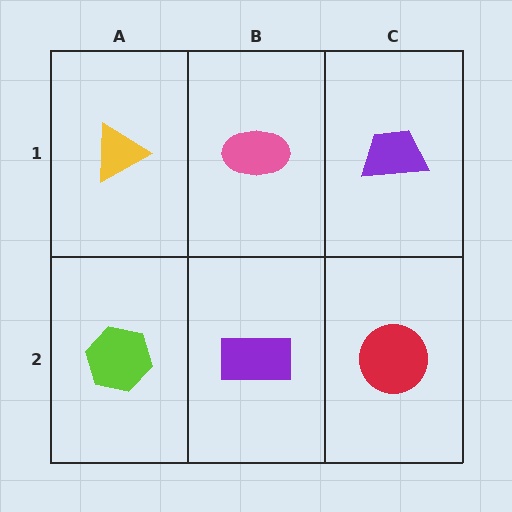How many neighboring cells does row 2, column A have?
2.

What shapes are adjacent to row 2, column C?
A purple trapezoid (row 1, column C), a purple rectangle (row 2, column B).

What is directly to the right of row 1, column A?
A pink ellipse.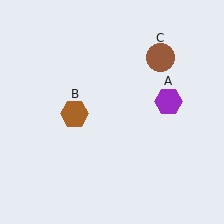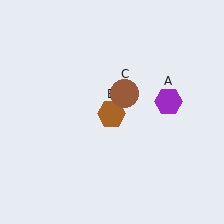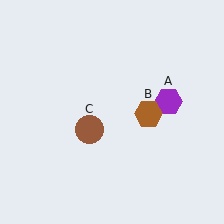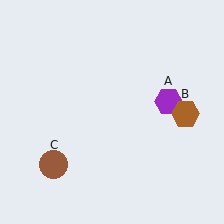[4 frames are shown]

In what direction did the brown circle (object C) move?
The brown circle (object C) moved down and to the left.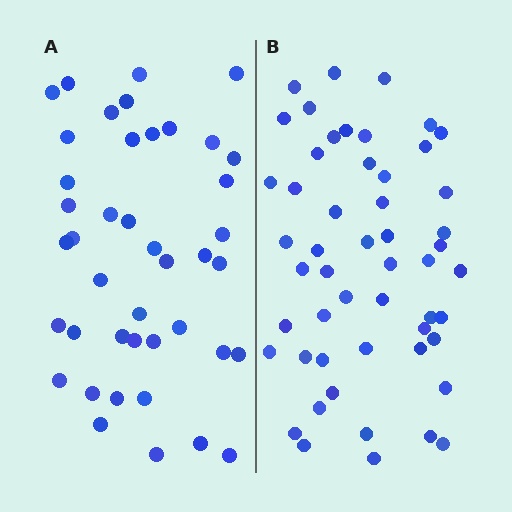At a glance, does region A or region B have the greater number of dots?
Region B (the right region) has more dots.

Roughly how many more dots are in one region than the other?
Region B has roughly 10 or so more dots than region A.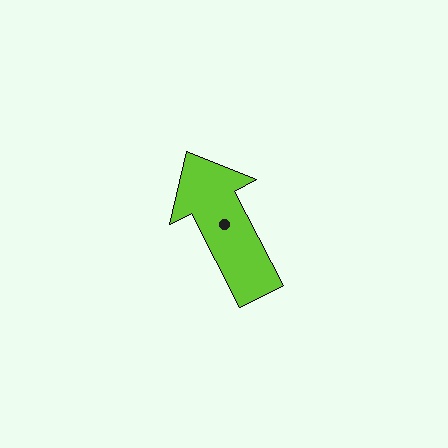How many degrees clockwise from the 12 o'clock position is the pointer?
Approximately 333 degrees.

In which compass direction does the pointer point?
Northwest.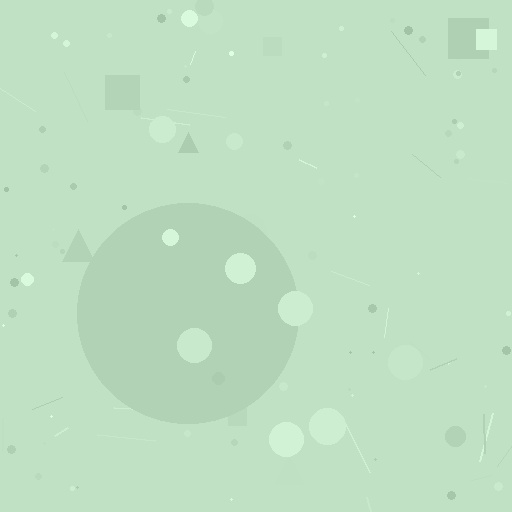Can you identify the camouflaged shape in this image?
The camouflaged shape is a circle.